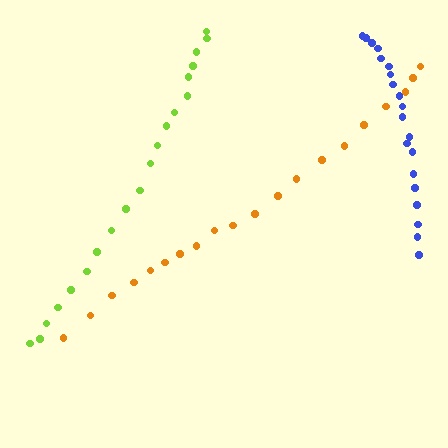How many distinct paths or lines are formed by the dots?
There are 3 distinct paths.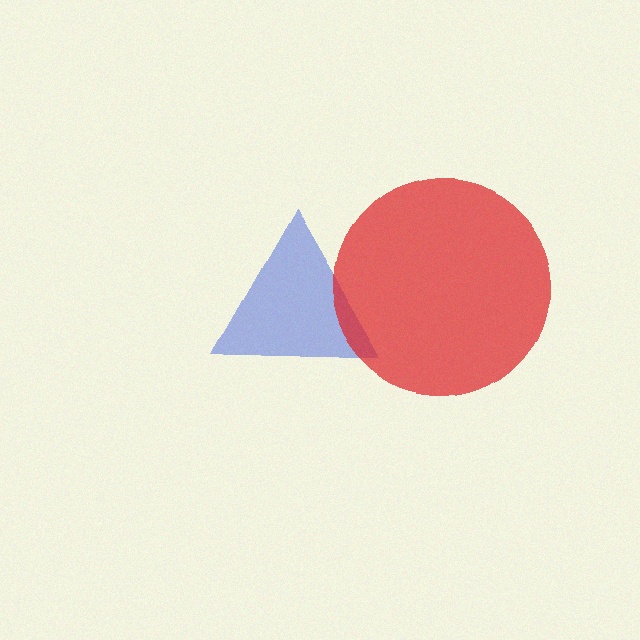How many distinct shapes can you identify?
There are 2 distinct shapes: a blue triangle, a red circle.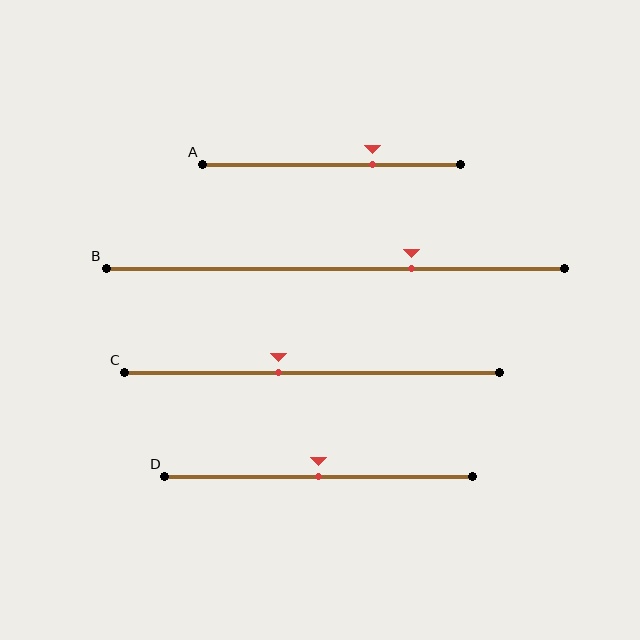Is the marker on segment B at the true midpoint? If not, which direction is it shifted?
No, the marker on segment B is shifted to the right by about 17% of the segment length.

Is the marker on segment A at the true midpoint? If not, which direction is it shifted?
No, the marker on segment A is shifted to the right by about 16% of the segment length.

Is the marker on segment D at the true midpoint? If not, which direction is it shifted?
Yes, the marker on segment D is at the true midpoint.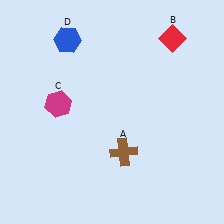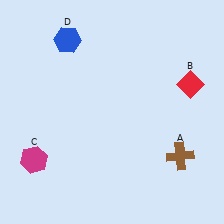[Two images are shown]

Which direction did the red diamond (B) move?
The red diamond (B) moved down.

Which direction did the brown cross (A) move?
The brown cross (A) moved right.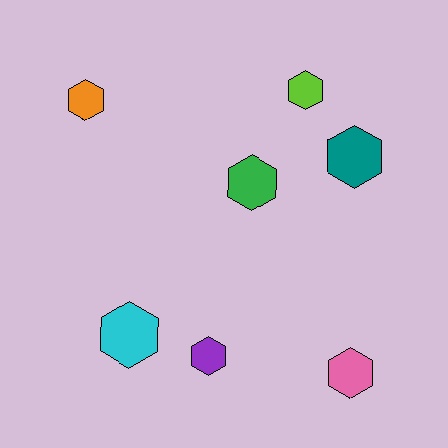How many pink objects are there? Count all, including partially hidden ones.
There is 1 pink object.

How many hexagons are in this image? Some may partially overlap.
There are 7 hexagons.